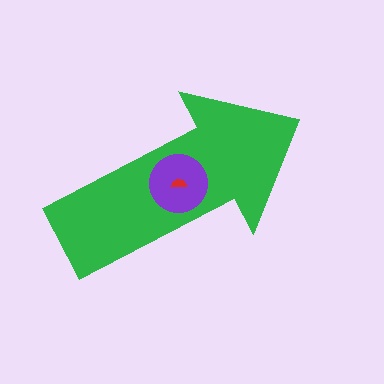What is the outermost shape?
The green arrow.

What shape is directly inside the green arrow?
The purple circle.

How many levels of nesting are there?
3.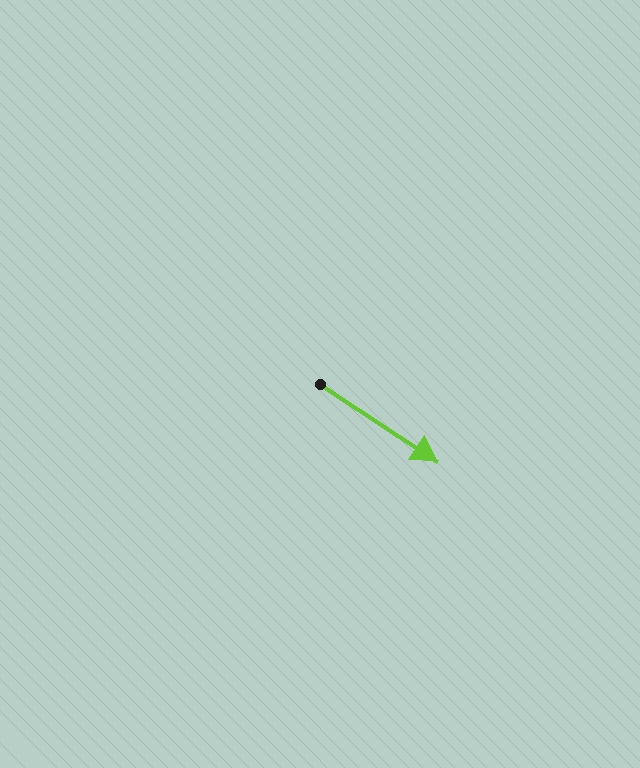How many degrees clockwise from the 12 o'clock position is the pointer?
Approximately 123 degrees.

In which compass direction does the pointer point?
Southeast.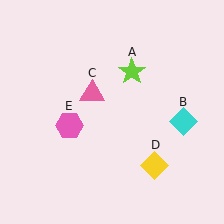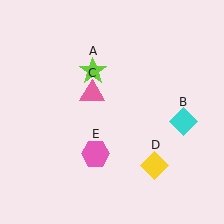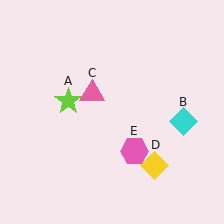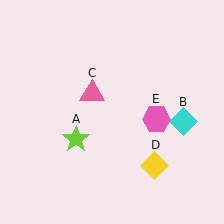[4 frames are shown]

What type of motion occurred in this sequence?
The lime star (object A), pink hexagon (object E) rotated counterclockwise around the center of the scene.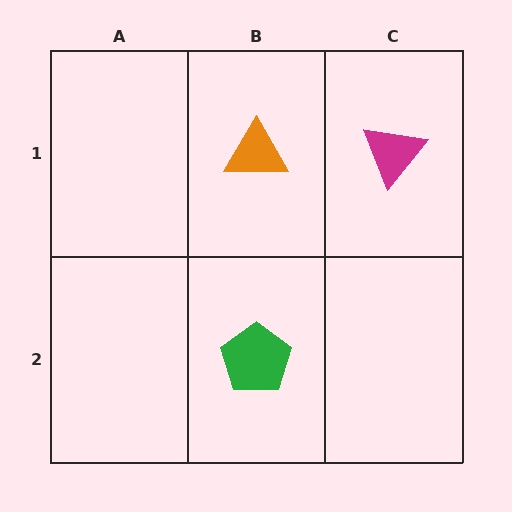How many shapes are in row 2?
1 shape.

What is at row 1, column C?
A magenta triangle.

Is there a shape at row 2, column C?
No, that cell is empty.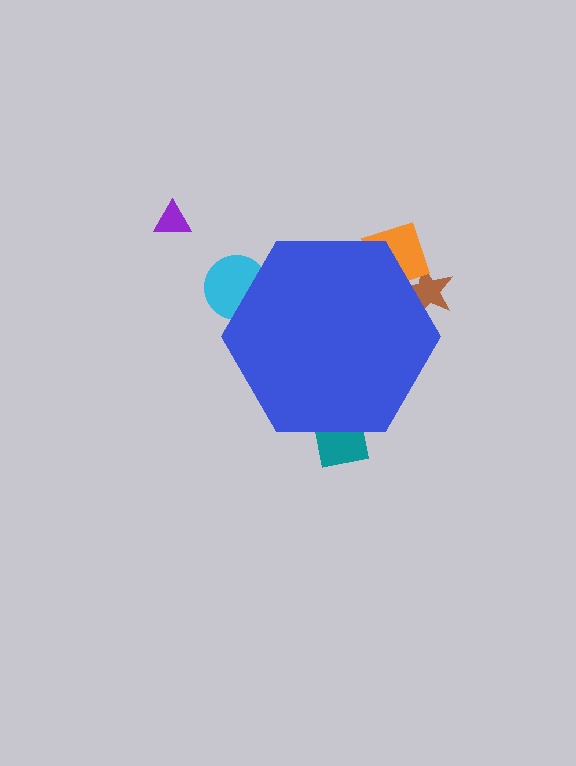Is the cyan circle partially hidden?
Yes, the cyan circle is partially hidden behind the blue hexagon.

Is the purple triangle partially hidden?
No, the purple triangle is fully visible.